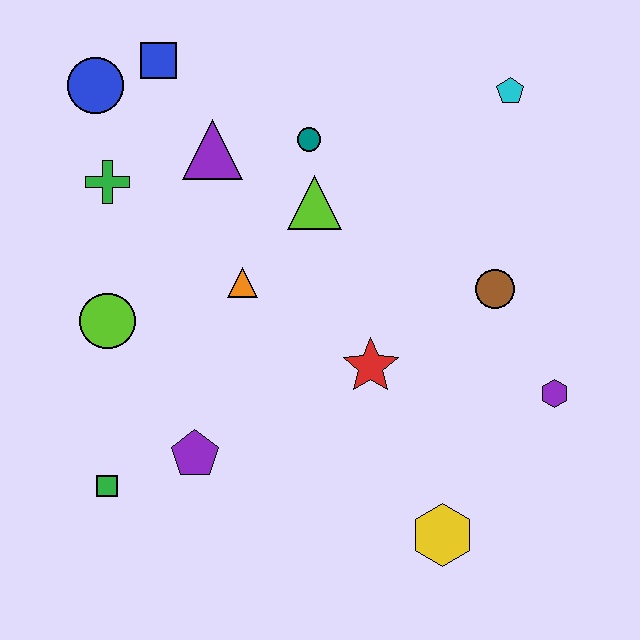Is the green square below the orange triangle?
Yes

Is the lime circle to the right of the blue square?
No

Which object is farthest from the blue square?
The yellow hexagon is farthest from the blue square.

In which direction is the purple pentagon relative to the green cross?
The purple pentagon is below the green cross.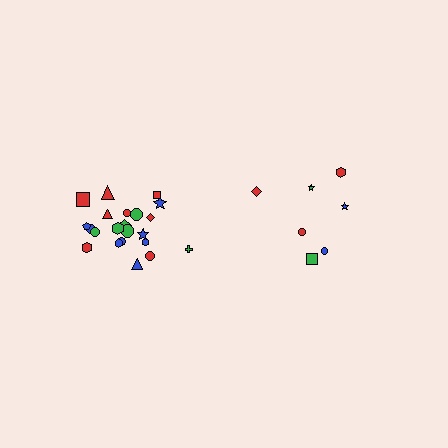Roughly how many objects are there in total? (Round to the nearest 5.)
Roughly 30 objects in total.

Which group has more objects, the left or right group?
The left group.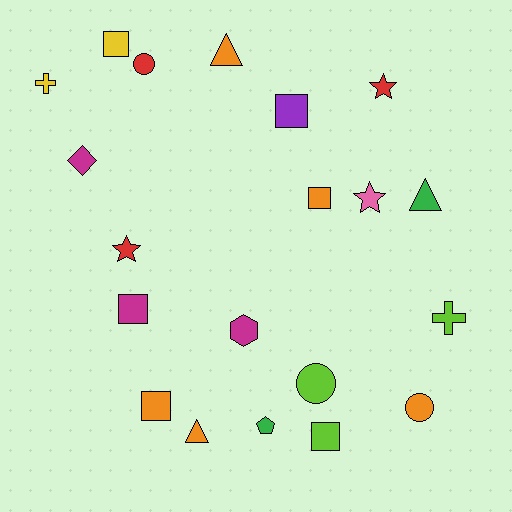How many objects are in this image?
There are 20 objects.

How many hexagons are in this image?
There is 1 hexagon.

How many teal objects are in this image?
There are no teal objects.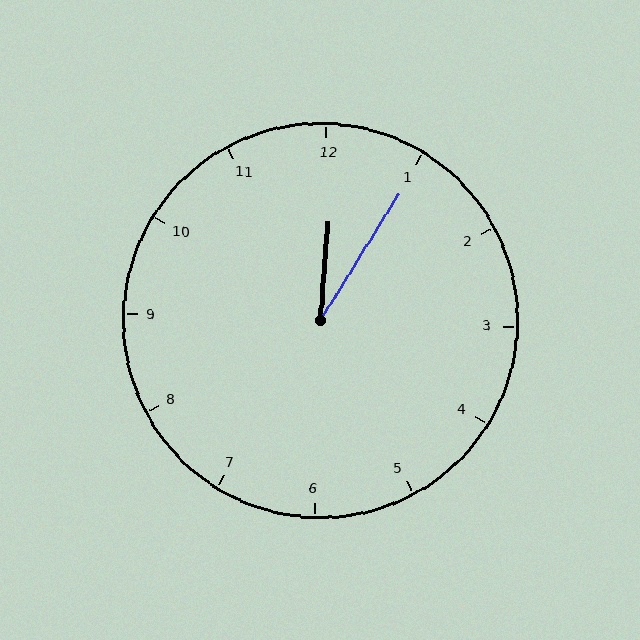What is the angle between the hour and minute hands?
Approximately 28 degrees.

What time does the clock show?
12:05.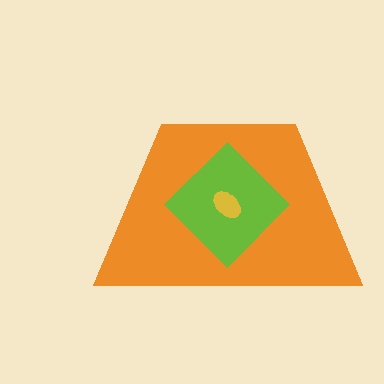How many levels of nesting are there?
3.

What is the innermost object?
The yellow ellipse.